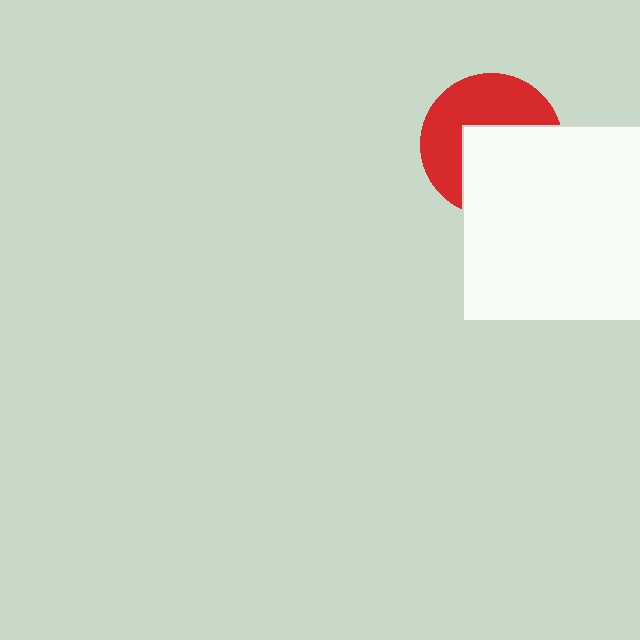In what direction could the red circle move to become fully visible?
The red circle could move toward the upper-left. That would shift it out from behind the white rectangle entirely.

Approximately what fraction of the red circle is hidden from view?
Roughly 50% of the red circle is hidden behind the white rectangle.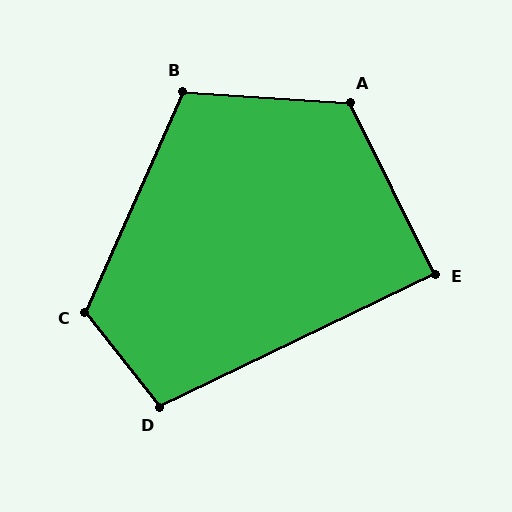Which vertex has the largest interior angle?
A, at approximately 120 degrees.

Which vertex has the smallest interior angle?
E, at approximately 90 degrees.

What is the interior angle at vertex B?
Approximately 110 degrees (obtuse).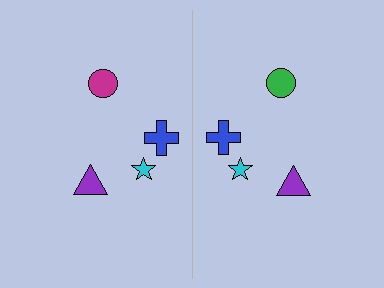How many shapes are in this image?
There are 8 shapes in this image.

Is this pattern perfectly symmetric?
No, the pattern is not perfectly symmetric. The green circle on the right side breaks the symmetry — its mirror counterpart is magenta.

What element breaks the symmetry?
The green circle on the right side breaks the symmetry — its mirror counterpart is magenta.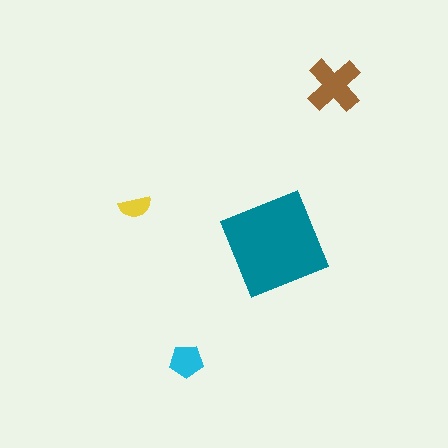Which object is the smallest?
The yellow semicircle.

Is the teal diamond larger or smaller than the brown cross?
Larger.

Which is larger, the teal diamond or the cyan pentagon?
The teal diamond.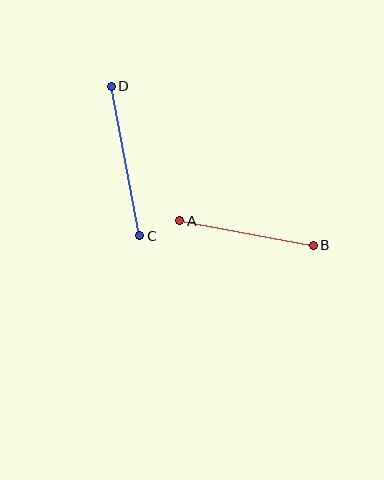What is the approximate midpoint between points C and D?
The midpoint is at approximately (126, 161) pixels.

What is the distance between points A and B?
The distance is approximately 136 pixels.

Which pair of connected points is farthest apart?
Points C and D are farthest apart.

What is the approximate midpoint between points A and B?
The midpoint is at approximately (247, 233) pixels.